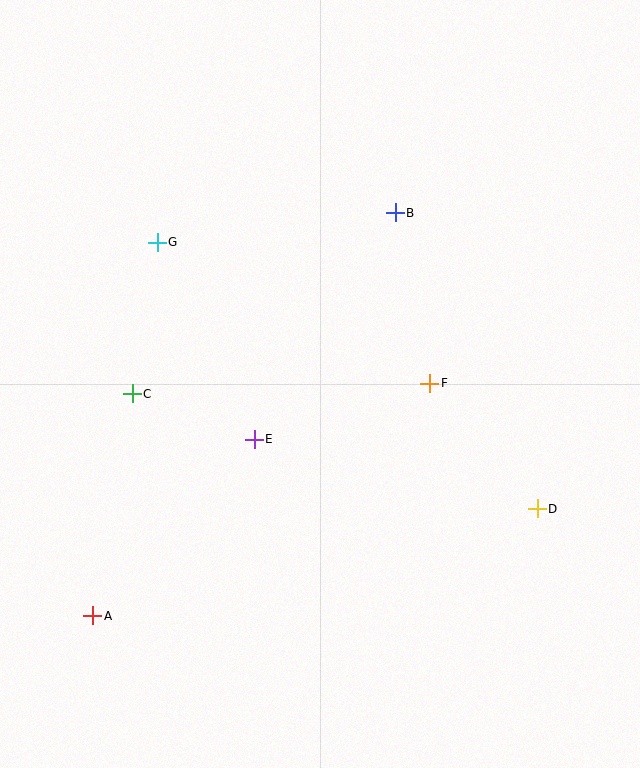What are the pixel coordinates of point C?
Point C is at (132, 394).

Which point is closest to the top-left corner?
Point G is closest to the top-left corner.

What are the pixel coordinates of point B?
Point B is at (395, 213).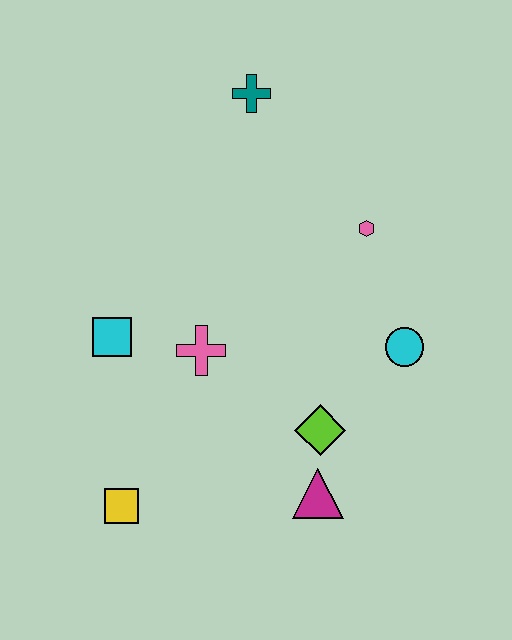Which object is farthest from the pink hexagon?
The yellow square is farthest from the pink hexagon.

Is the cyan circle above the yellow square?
Yes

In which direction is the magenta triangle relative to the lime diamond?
The magenta triangle is below the lime diamond.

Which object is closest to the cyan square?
The pink cross is closest to the cyan square.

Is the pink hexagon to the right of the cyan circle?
No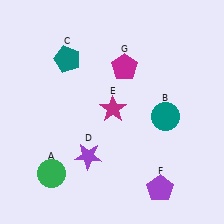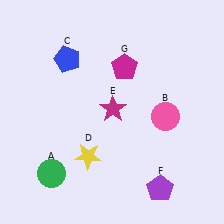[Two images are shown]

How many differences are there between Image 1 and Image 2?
There are 3 differences between the two images.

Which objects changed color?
B changed from teal to pink. C changed from teal to blue. D changed from purple to yellow.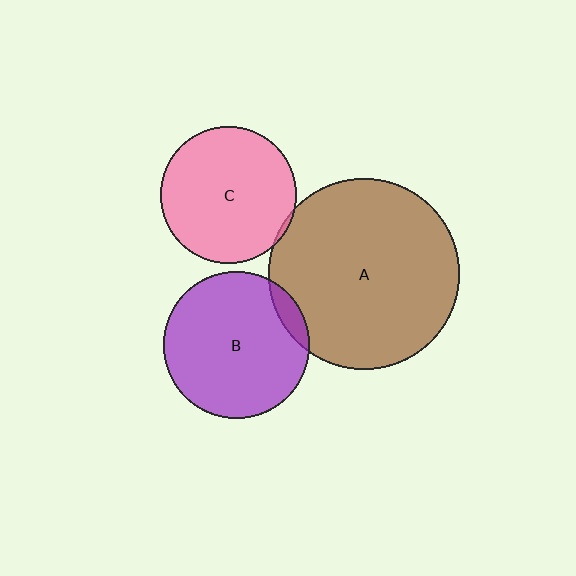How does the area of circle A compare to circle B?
Approximately 1.7 times.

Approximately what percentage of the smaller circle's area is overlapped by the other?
Approximately 10%.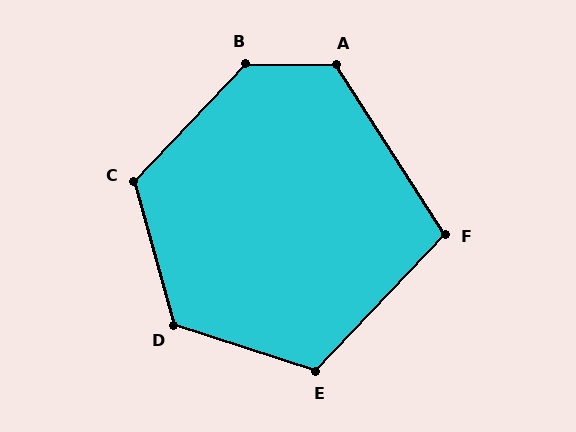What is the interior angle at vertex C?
Approximately 121 degrees (obtuse).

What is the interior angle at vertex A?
Approximately 124 degrees (obtuse).